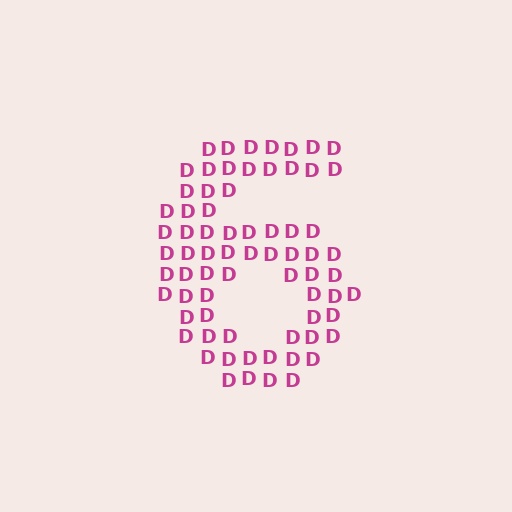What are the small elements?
The small elements are letter D's.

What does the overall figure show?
The overall figure shows the digit 6.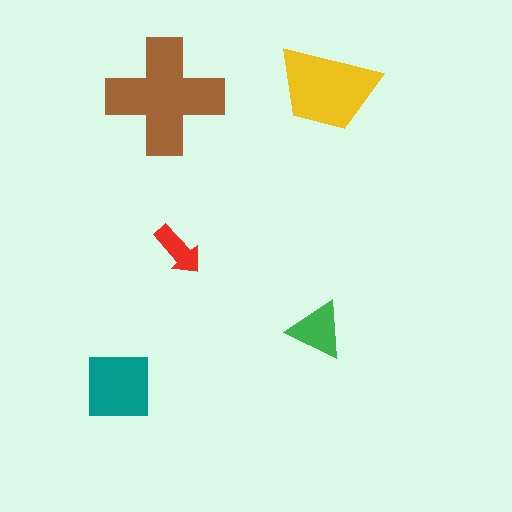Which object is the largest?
The brown cross.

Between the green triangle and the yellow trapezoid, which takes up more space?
The yellow trapezoid.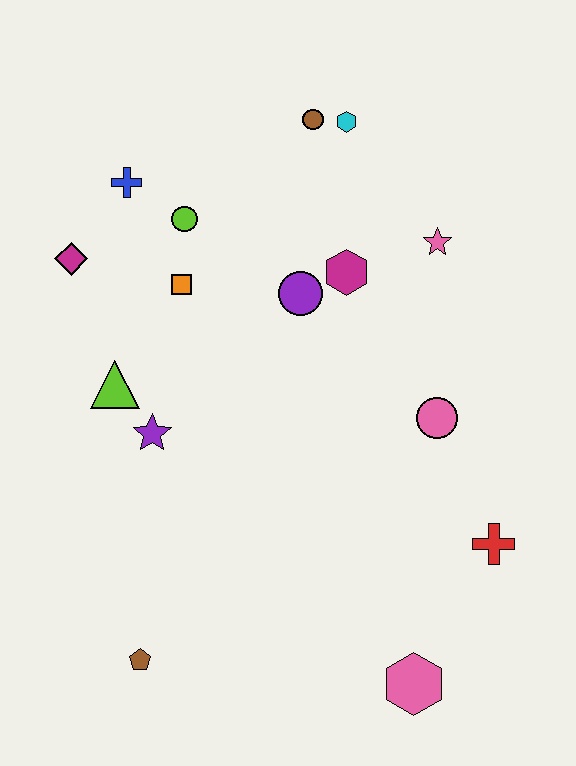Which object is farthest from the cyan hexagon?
The brown pentagon is farthest from the cyan hexagon.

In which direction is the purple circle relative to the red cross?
The purple circle is above the red cross.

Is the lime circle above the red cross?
Yes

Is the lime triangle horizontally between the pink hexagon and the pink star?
No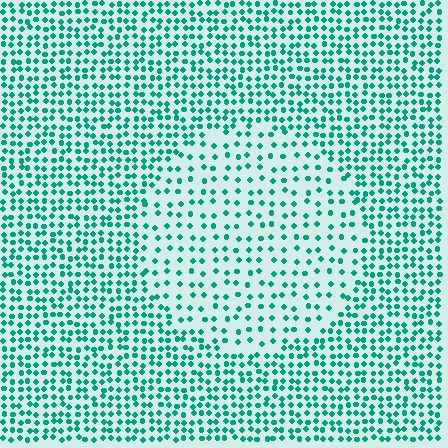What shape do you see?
I see a circle.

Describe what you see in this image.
The image contains small teal elements arranged at two different densities. A circle-shaped region is visible where the elements are less densely packed than the surrounding area.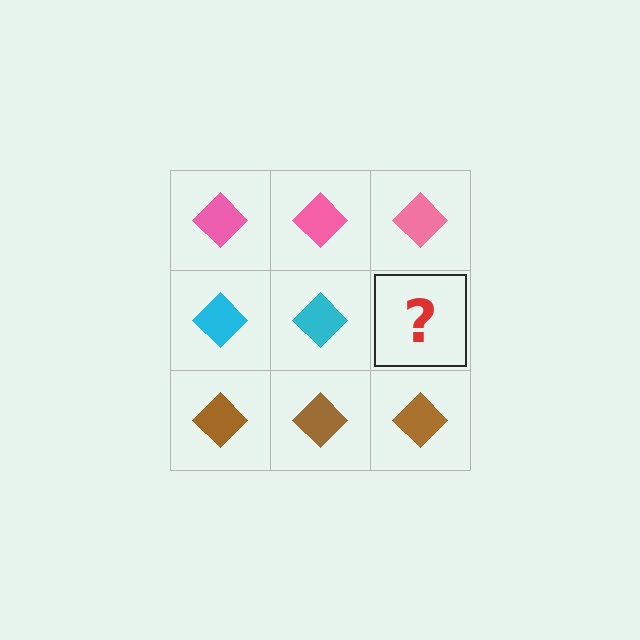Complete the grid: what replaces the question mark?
The question mark should be replaced with a cyan diamond.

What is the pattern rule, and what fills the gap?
The rule is that each row has a consistent color. The gap should be filled with a cyan diamond.